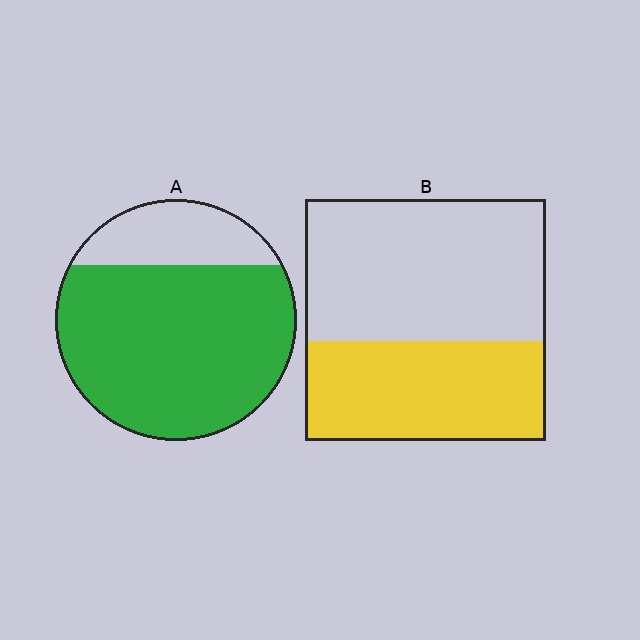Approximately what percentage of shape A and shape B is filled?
A is approximately 80% and B is approximately 40%.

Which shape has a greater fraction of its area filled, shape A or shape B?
Shape A.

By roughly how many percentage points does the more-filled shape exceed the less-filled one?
By roughly 35 percentage points (A over B).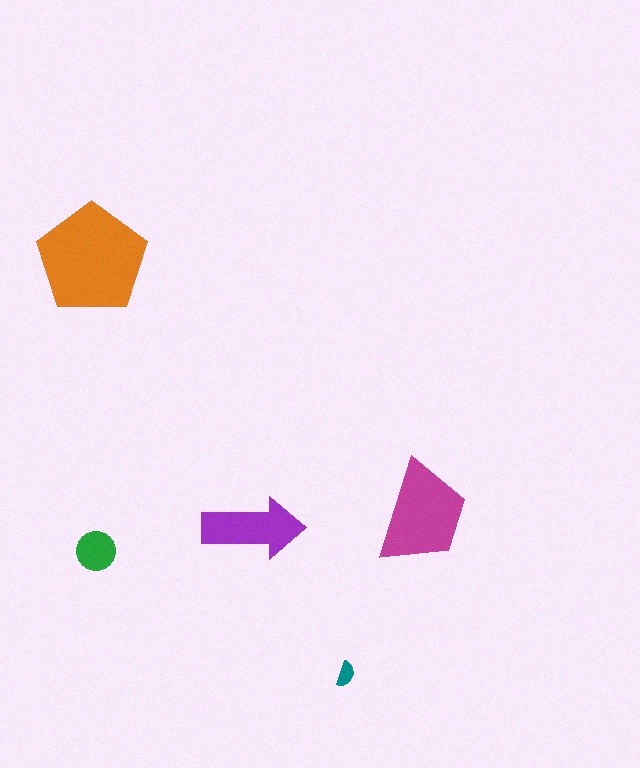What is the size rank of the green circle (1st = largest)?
4th.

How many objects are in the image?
There are 5 objects in the image.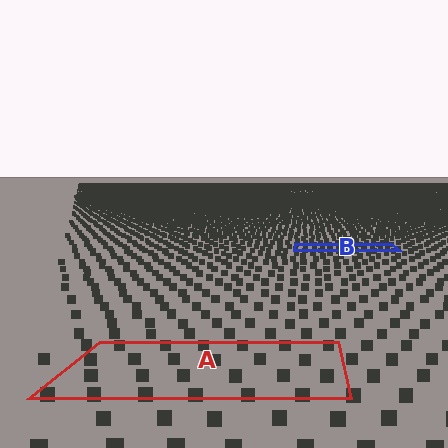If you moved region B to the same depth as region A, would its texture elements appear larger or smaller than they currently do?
They would appear larger. At a closer depth, the same texture elements are projected at a bigger on-screen size.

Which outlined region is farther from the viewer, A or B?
Region B is farther from the viewer — the texture elements inside it appear smaller and more densely packed.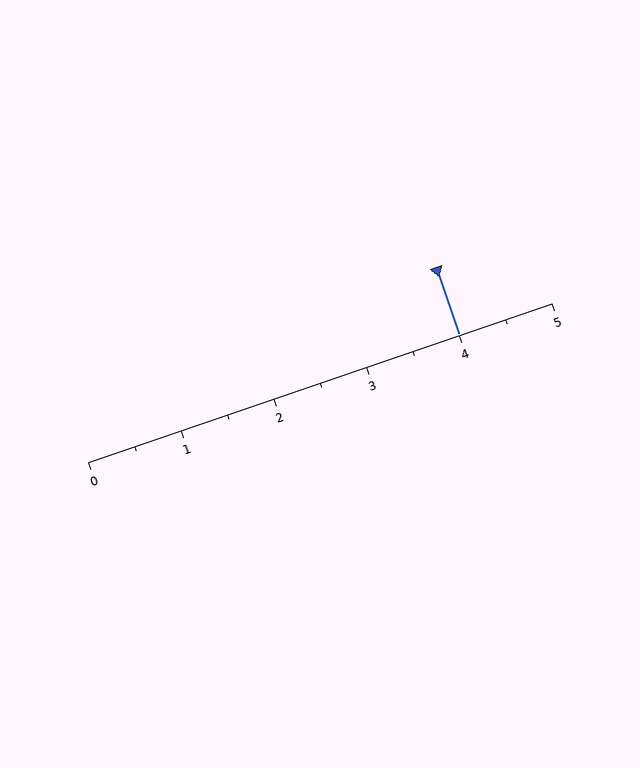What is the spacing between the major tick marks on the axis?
The major ticks are spaced 1 apart.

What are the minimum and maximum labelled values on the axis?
The axis runs from 0 to 5.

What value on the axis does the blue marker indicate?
The marker indicates approximately 4.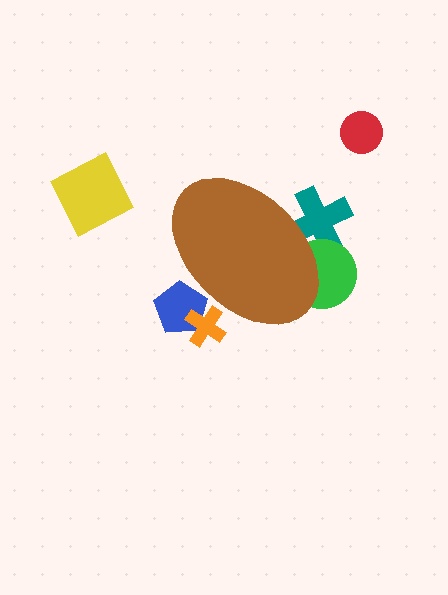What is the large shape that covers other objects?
A brown ellipse.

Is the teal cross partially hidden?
Yes, the teal cross is partially hidden behind the brown ellipse.